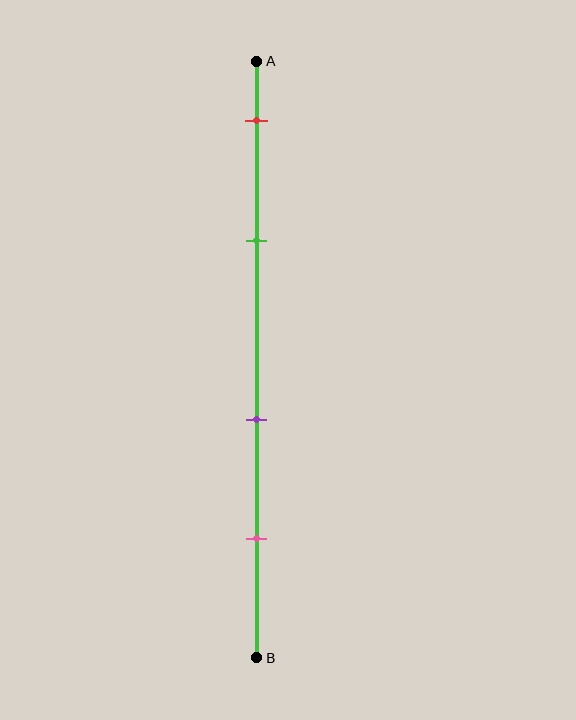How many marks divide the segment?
There are 4 marks dividing the segment.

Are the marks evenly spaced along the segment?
No, the marks are not evenly spaced.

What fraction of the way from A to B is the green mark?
The green mark is approximately 30% (0.3) of the way from A to B.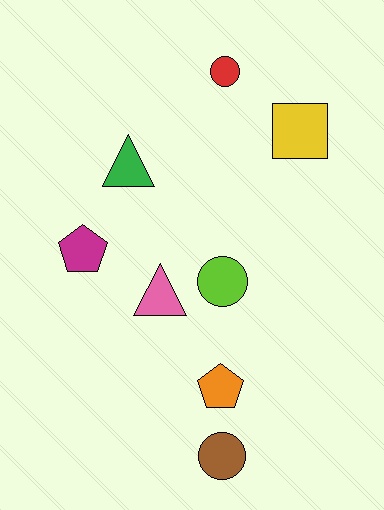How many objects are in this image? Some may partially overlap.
There are 8 objects.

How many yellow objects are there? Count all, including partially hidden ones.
There is 1 yellow object.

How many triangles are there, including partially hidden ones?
There are 2 triangles.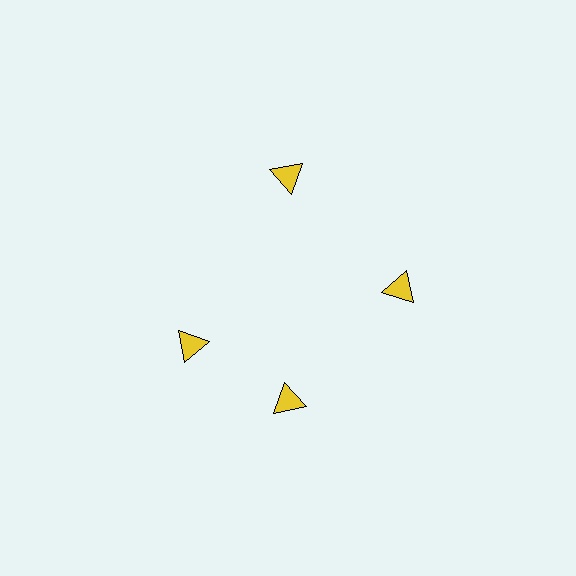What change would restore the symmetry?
The symmetry would be restored by rotating it back into even spacing with its neighbors so that all 4 triangles sit at equal angles and equal distance from the center.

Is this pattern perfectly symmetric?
No. The 4 yellow triangles are arranged in a ring, but one element near the 9 o'clock position is rotated out of alignment along the ring, breaking the 4-fold rotational symmetry.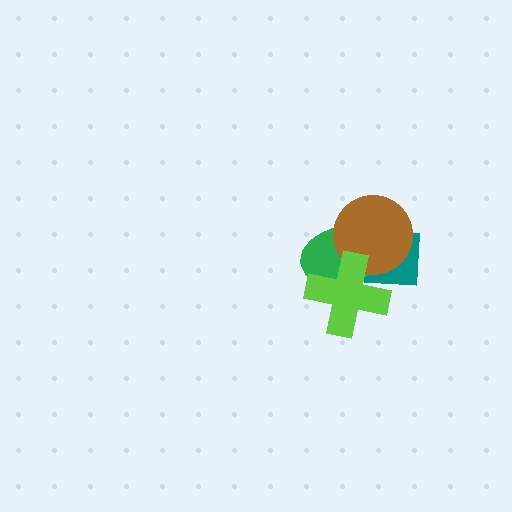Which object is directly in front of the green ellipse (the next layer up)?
The brown circle is directly in front of the green ellipse.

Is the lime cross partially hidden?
No, no other shape covers it.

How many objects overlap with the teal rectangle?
3 objects overlap with the teal rectangle.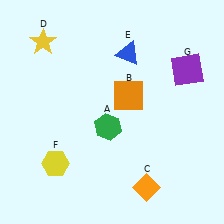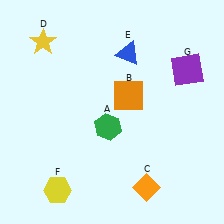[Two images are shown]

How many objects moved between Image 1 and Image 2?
1 object moved between the two images.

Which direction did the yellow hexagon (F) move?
The yellow hexagon (F) moved down.